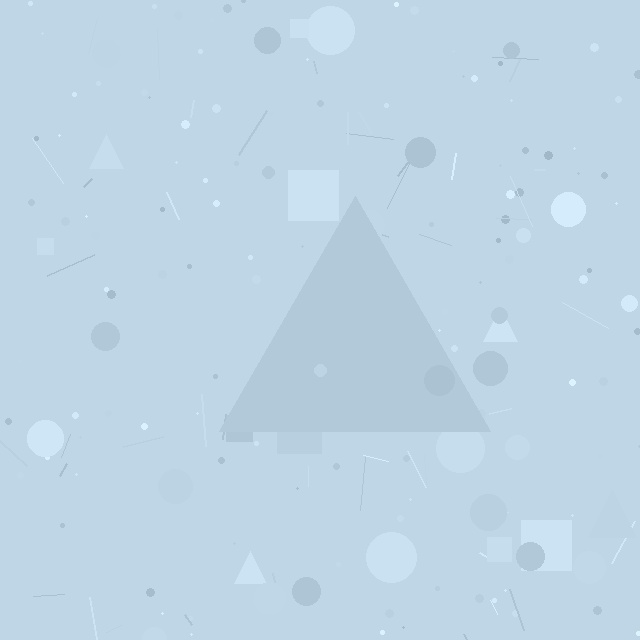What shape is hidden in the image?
A triangle is hidden in the image.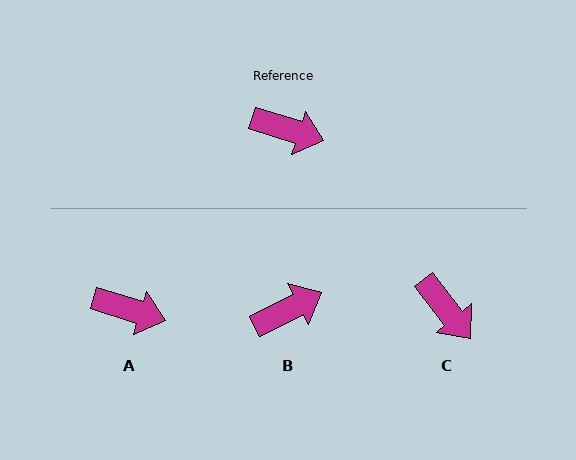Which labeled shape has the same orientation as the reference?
A.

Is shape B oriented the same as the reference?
No, it is off by about 44 degrees.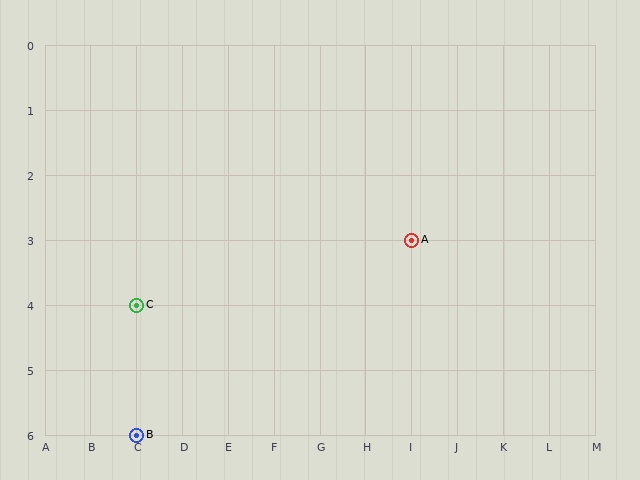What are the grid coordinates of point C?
Point C is at grid coordinates (C, 4).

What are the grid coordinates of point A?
Point A is at grid coordinates (I, 3).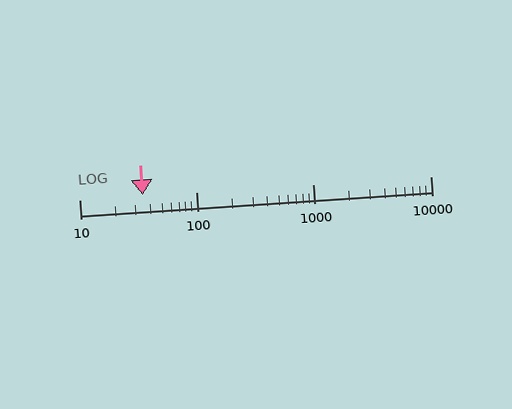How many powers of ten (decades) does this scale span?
The scale spans 3 decades, from 10 to 10000.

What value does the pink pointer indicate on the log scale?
The pointer indicates approximately 35.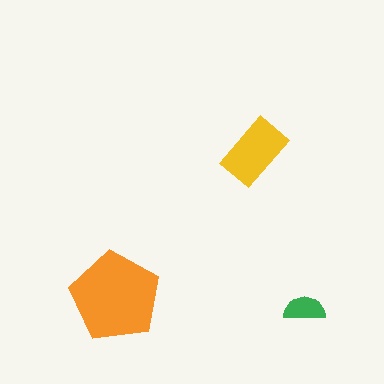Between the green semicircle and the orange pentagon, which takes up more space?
The orange pentagon.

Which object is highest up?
The yellow rectangle is topmost.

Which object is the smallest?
The green semicircle.